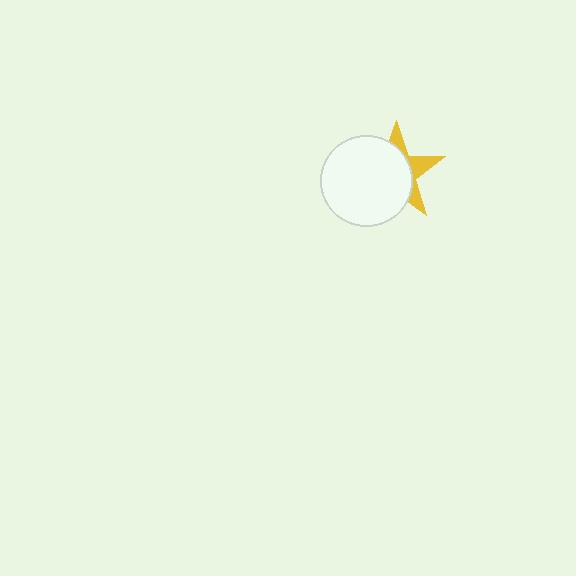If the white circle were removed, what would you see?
You would see the complete yellow star.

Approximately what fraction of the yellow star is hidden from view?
Roughly 68% of the yellow star is hidden behind the white circle.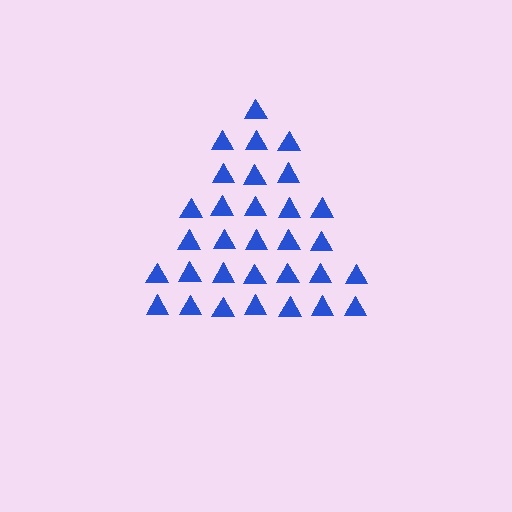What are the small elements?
The small elements are triangles.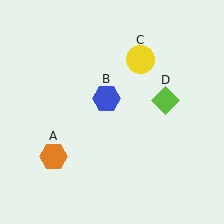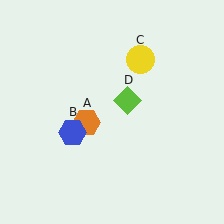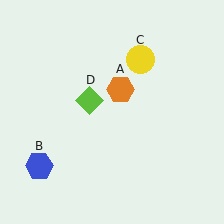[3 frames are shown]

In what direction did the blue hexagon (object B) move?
The blue hexagon (object B) moved down and to the left.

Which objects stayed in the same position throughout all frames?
Yellow circle (object C) remained stationary.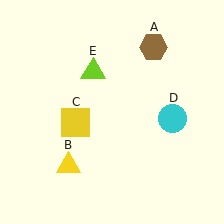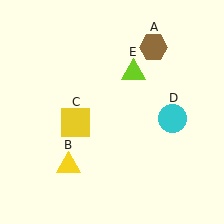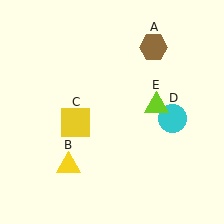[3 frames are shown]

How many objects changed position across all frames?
1 object changed position: lime triangle (object E).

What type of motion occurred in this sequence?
The lime triangle (object E) rotated clockwise around the center of the scene.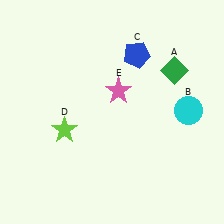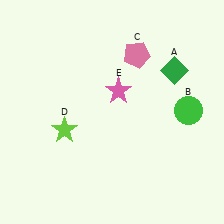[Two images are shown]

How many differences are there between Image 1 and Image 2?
There are 2 differences between the two images.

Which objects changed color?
B changed from cyan to green. C changed from blue to pink.